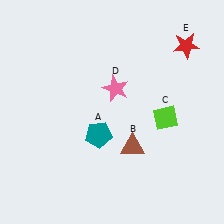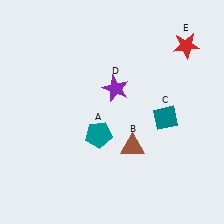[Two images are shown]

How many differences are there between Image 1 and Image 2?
There are 2 differences between the two images.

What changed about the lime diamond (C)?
In Image 1, C is lime. In Image 2, it changed to teal.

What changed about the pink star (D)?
In Image 1, D is pink. In Image 2, it changed to purple.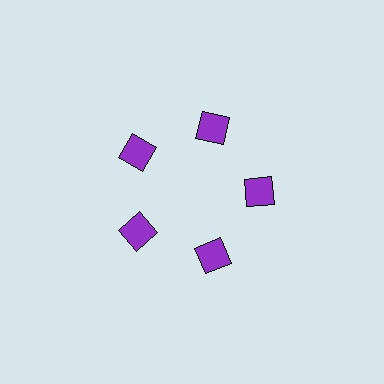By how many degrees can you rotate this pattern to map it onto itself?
The pattern maps onto itself every 72 degrees of rotation.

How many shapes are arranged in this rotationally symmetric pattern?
There are 5 shapes, arranged in 5 groups of 1.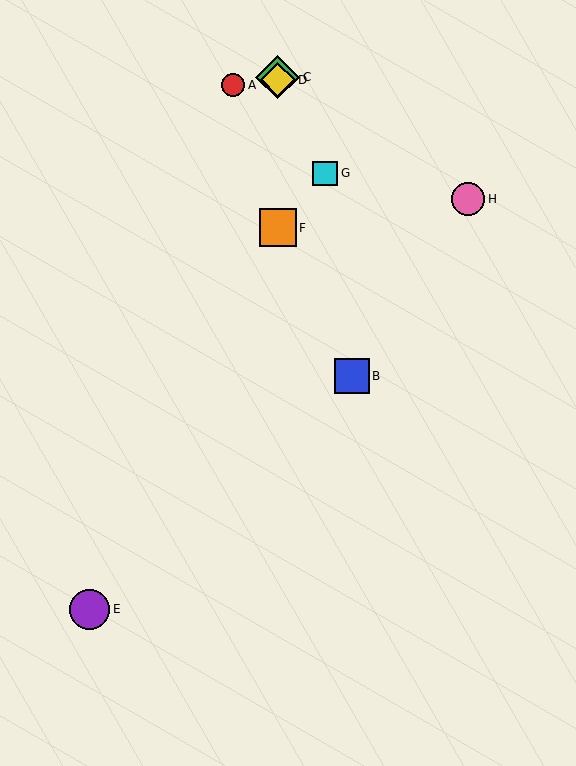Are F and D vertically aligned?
Yes, both are at x≈278.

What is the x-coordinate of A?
Object A is at x≈233.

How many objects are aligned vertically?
3 objects (C, D, F) are aligned vertically.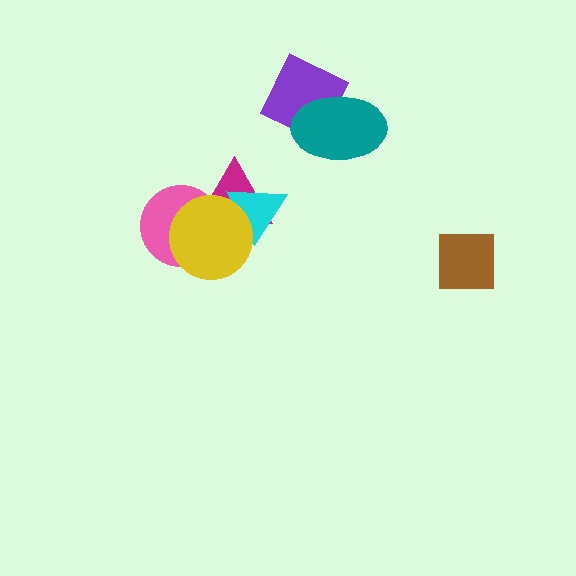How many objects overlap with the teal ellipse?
1 object overlaps with the teal ellipse.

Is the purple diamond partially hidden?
Yes, it is partially covered by another shape.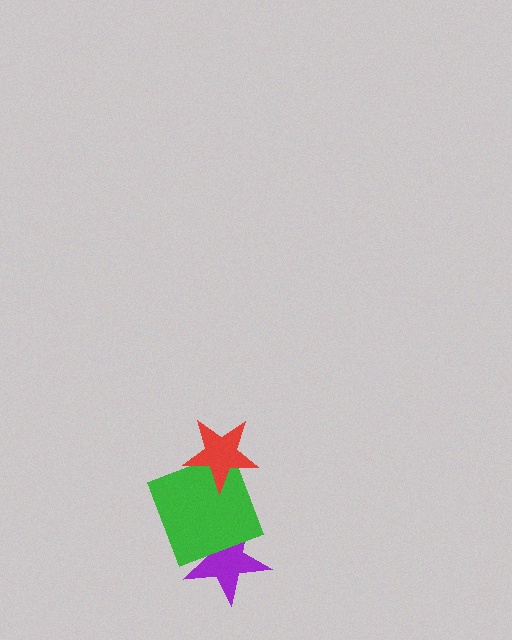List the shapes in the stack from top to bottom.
From top to bottom: the red star, the green square, the purple star.